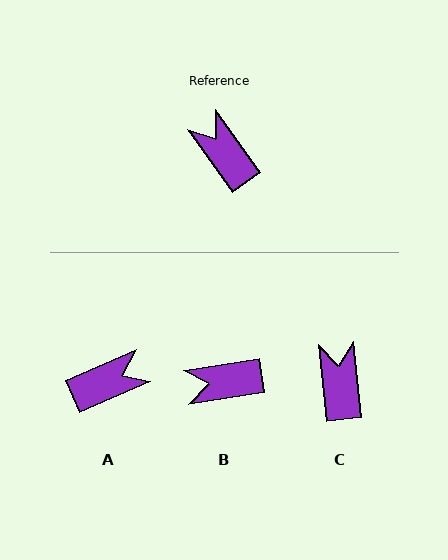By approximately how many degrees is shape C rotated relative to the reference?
Approximately 30 degrees clockwise.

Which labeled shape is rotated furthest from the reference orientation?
A, about 102 degrees away.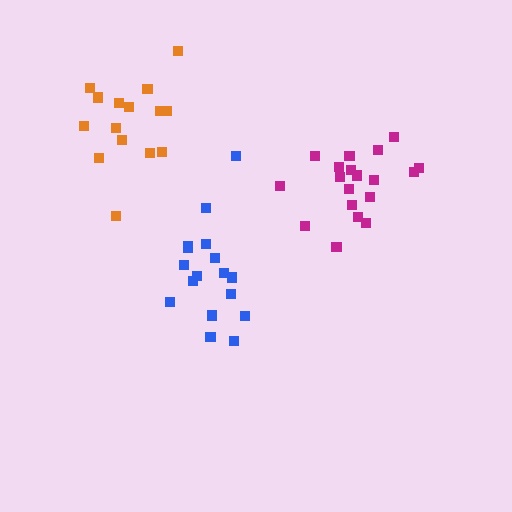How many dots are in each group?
Group 1: 19 dots, Group 2: 17 dots, Group 3: 15 dots (51 total).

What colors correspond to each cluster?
The clusters are colored: magenta, blue, orange.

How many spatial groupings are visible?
There are 3 spatial groupings.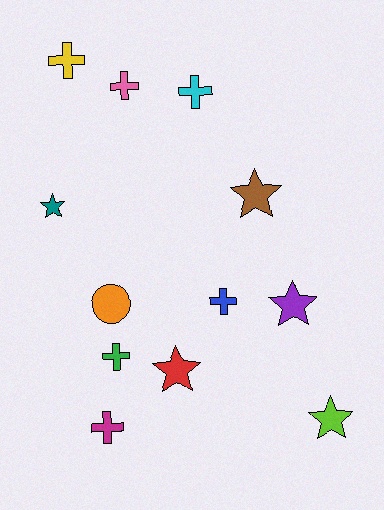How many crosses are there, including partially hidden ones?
There are 6 crosses.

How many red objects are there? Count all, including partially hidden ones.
There is 1 red object.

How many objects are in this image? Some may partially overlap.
There are 12 objects.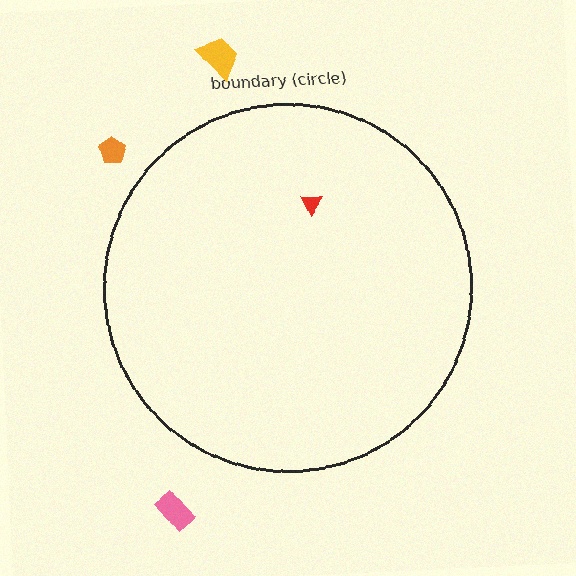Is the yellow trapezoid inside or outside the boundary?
Outside.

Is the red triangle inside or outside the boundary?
Inside.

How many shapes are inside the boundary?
1 inside, 3 outside.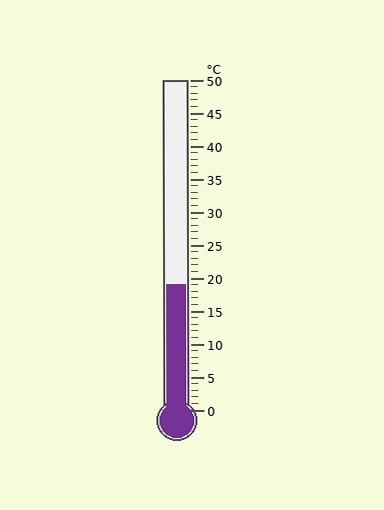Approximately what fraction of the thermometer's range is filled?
The thermometer is filled to approximately 40% of its range.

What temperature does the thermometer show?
The thermometer shows approximately 19°C.